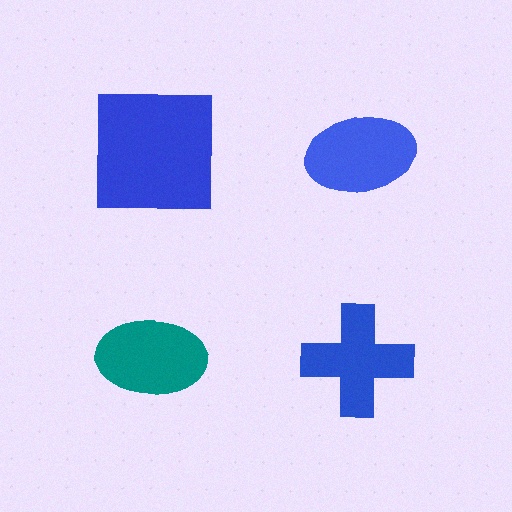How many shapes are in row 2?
2 shapes.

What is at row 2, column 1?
A teal ellipse.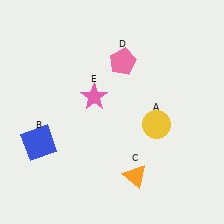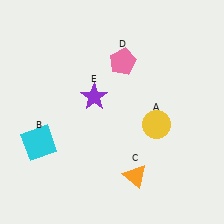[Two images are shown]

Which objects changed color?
B changed from blue to cyan. E changed from pink to purple.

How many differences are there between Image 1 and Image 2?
There are 2 differences between the two images.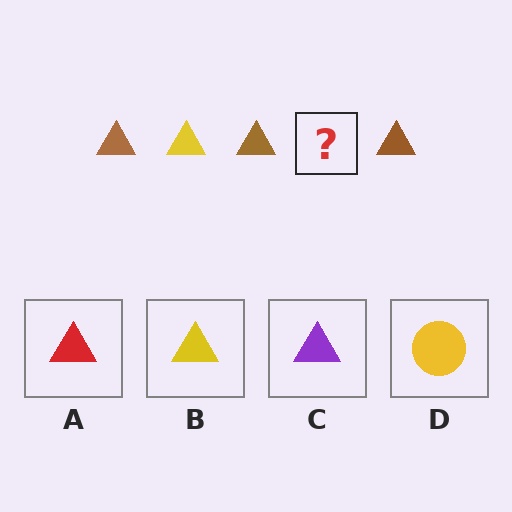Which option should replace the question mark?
Option B.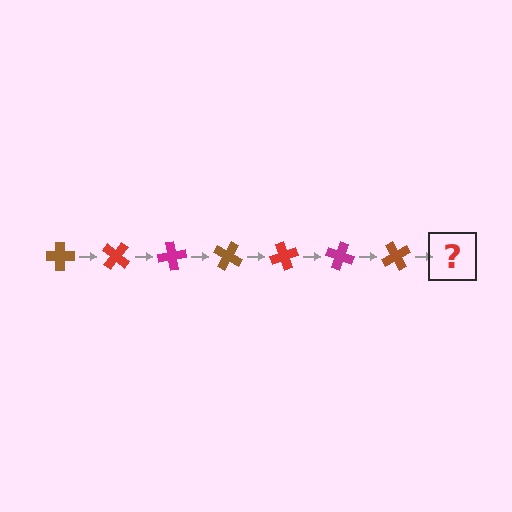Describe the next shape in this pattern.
It should be a red cross, rotated 280 degrees from the start.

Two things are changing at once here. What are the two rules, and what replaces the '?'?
The two rules are that it rotates 40 degrees each step and the color cycles through brown, red, and magenta. The '?' should be a red cross, rotated 280 degrees from the start.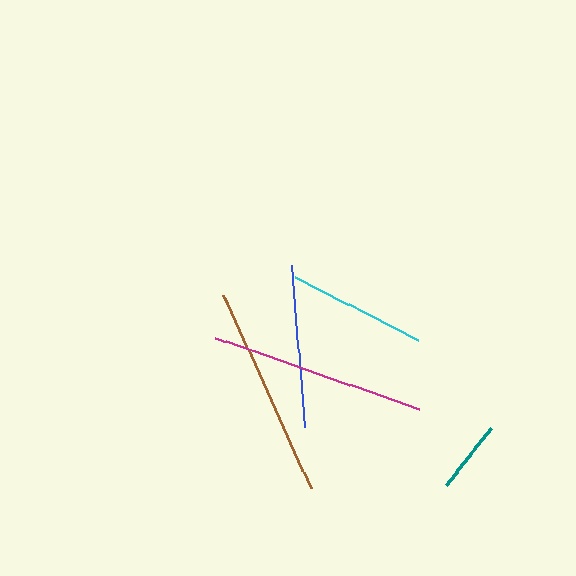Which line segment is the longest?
The magenta line is the longest at approximately 216 pixels.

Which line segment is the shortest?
The teal line is the shortest at approximately 73 pixels.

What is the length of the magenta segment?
The magenta segment is approximately 216 pixels long.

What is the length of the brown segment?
The brown segment is approximately 211 pixels long.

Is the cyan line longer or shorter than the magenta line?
The magenta line is longer than the cyan line.